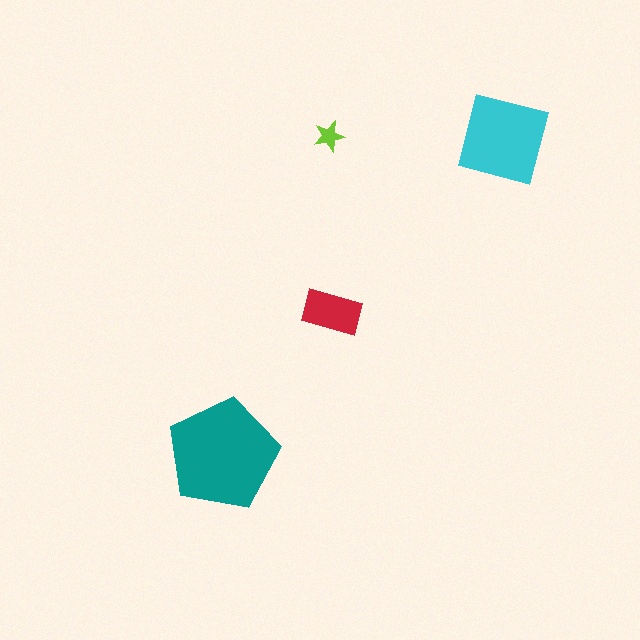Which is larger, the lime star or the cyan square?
The cyan square.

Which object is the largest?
The teal pentagon.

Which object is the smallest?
The lime star.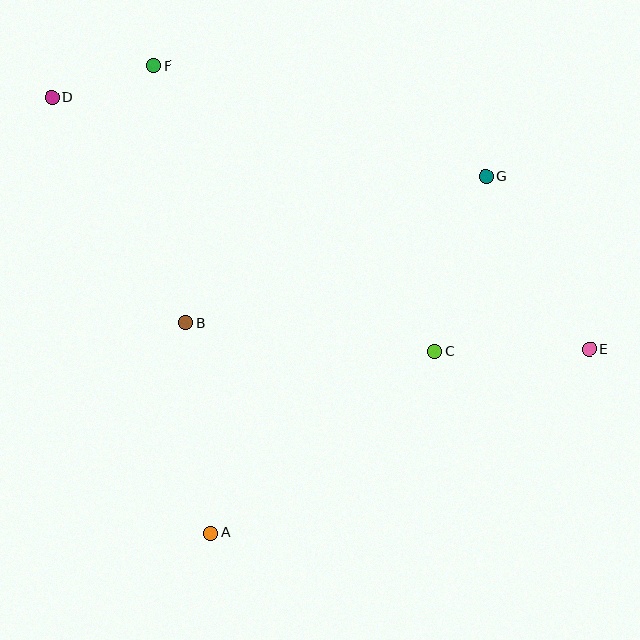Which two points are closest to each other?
Points D and F are closest to each other.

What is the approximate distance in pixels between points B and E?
The distance between B and E is approximately 404 pixels.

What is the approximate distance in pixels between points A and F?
The distance between A and F is approximately 471 pixels.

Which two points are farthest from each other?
Points D and E are farthest from each other.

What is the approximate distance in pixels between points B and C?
The distance between B and C is approximately 250 pixels.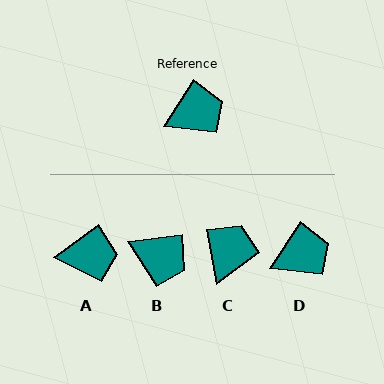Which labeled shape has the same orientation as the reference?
D.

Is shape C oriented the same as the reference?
No, it is off by about 43 degrees.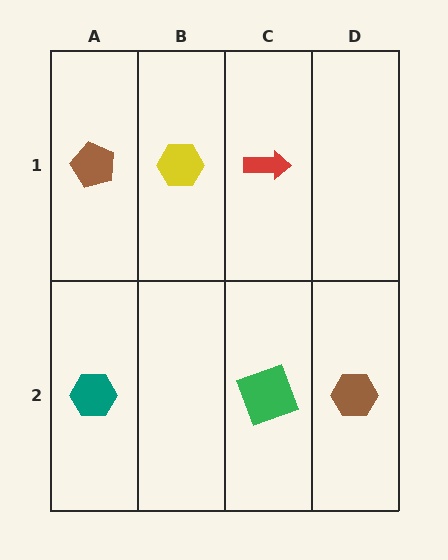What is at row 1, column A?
A brown pentagon.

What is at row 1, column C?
A red arrow.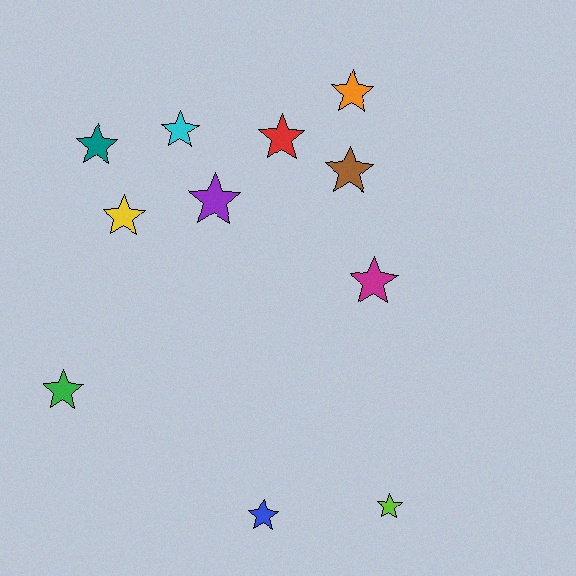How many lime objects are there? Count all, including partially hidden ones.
There is 1 lime object.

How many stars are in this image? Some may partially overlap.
There are 11 stars.